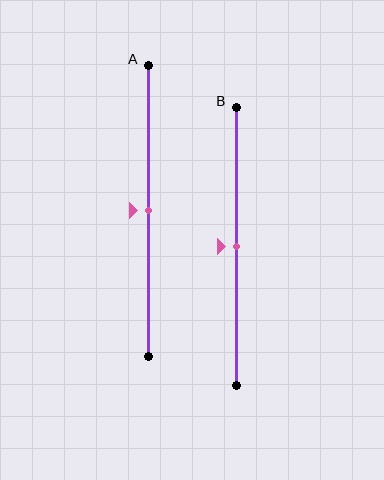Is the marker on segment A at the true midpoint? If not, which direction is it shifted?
Yes, the marker on segment A is at the true midpoint.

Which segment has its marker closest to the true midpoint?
Segment A has its marker closest to the true midpoint.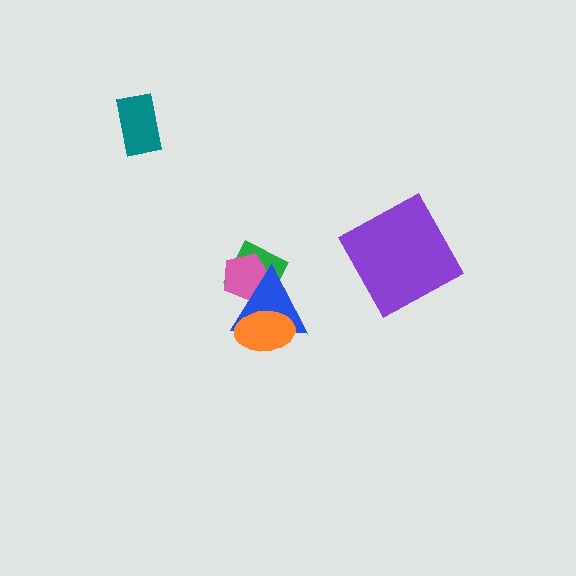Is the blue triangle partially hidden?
Yes, it is partially covered by another shape.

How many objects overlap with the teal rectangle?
0 objects overlap with the teal rectangle.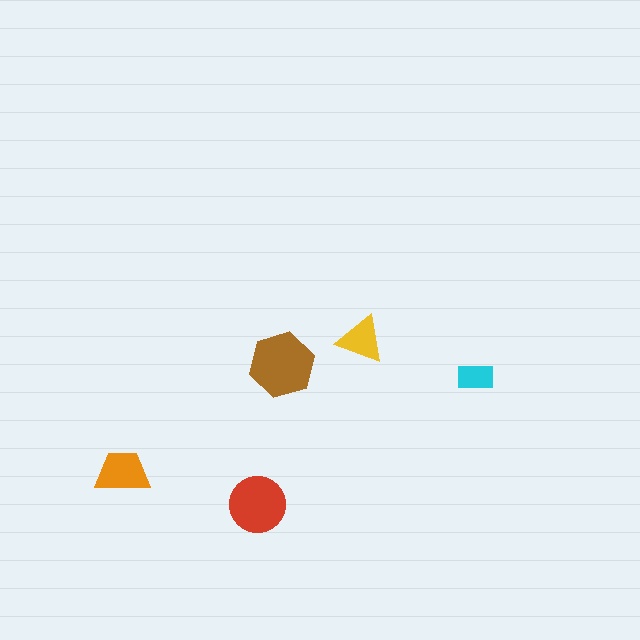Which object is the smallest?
The cyan rectangle.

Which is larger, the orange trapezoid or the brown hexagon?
The brown hexagon.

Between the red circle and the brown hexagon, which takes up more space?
The brown hexagon.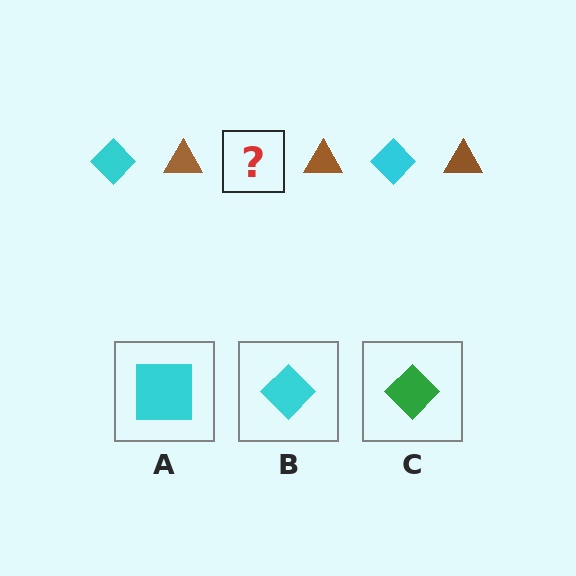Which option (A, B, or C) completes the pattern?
B.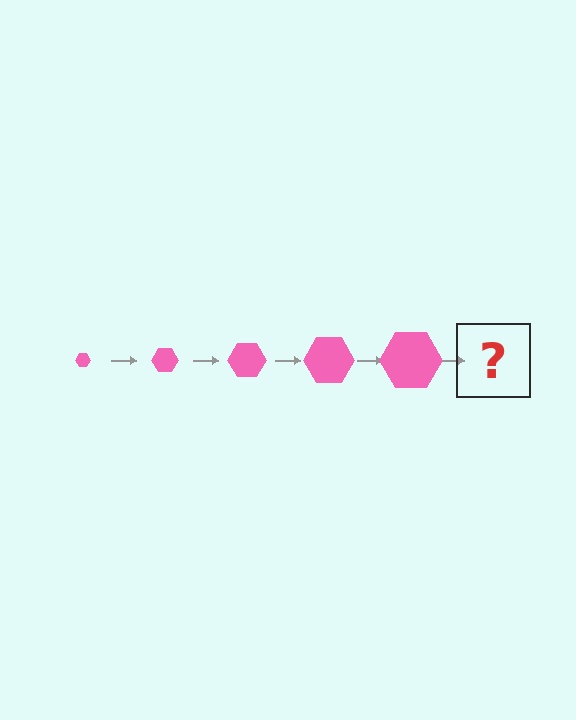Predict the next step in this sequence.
The next step is a pink hexagon, larger than the previous one.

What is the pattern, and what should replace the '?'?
The pattern is that the hexagon gets progressively larger each step. The '?' should be a pink hexagon, larger than the previous one.